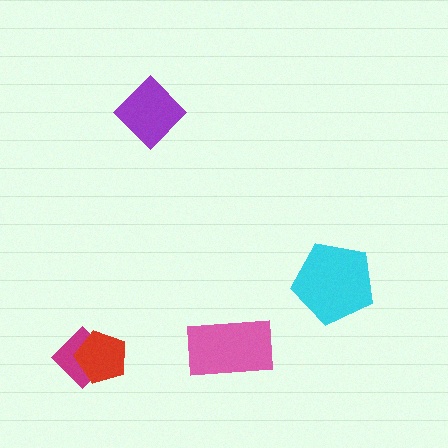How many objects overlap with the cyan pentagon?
0 objects overlap with the cyan pentagon.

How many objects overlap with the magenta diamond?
1 object overlaps with the magenta diamond.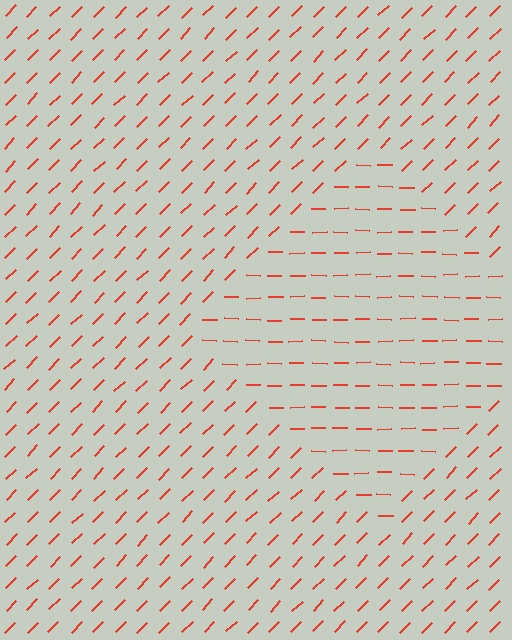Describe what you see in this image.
The image is filled with small red line segments. A diamond region in the image has lines oriented differently from the surrounding lines, creating a visible texture boundary.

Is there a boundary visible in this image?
Yes, there is a texture boundary formed by a change in line orientation.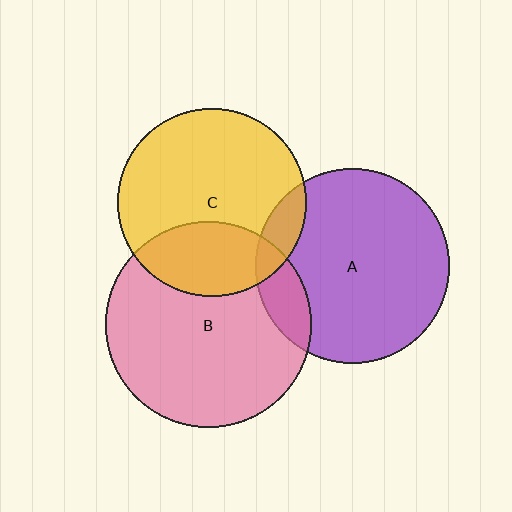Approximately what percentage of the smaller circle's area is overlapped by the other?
Approximately 15%.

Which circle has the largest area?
Circle B (pink).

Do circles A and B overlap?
Yes.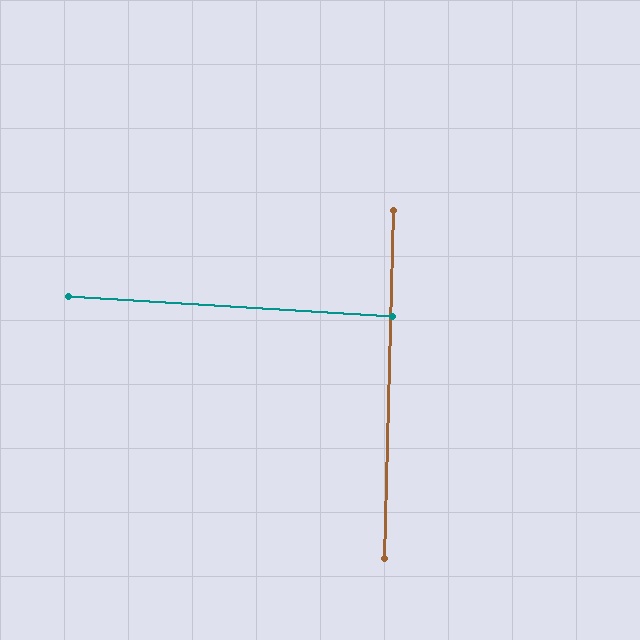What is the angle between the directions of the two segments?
Approximately 88 degrees.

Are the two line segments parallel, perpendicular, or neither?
Perpendicular — they meet at approximately 88°.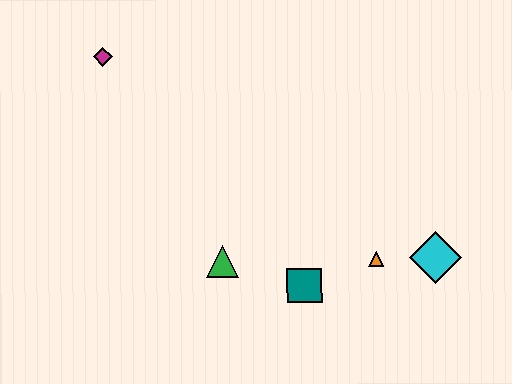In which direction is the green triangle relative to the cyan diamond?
The green triangle is to the left of the cyan diamond.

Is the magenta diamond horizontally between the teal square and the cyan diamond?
No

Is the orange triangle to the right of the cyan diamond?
No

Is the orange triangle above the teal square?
Yes